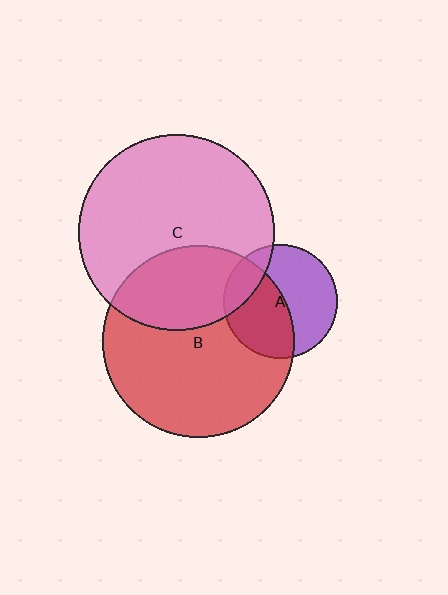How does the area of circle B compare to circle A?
Approximately 2.9 times.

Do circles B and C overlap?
Yes.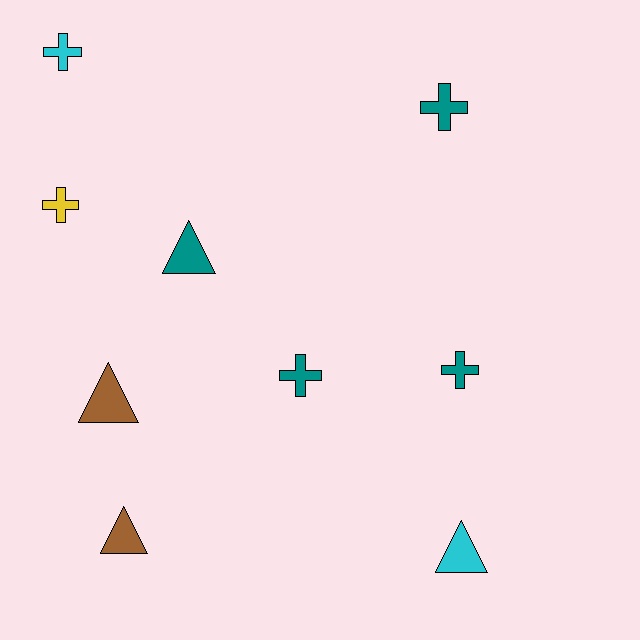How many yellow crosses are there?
There is 1 yellow cross.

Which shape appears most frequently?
Cross, with 5 objects.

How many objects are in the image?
There are 9 objects.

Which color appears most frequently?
Teal, with 4 objects.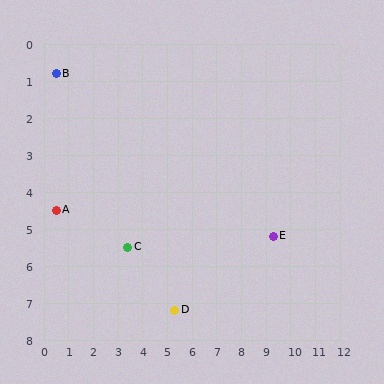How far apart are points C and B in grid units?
Points C and B are about 5.5 grid units apart.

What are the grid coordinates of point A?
Point A is at approximately (0.5, 4.5).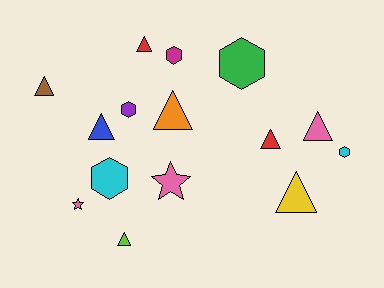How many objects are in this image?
There are 15 objects.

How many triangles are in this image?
There are 8 triangles.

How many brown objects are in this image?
There is 1 brown object.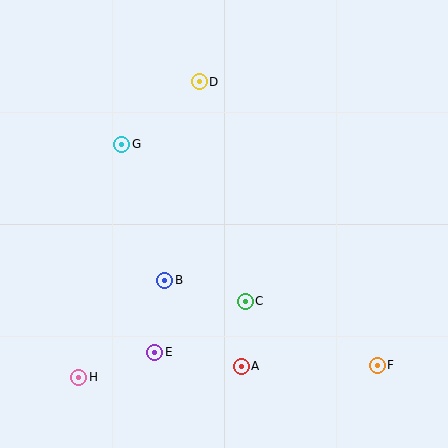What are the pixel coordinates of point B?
Point B is at (165, 280).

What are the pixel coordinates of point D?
Point D is at (199, 82).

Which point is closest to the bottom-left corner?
Point H is closest to the bottom-left corner.